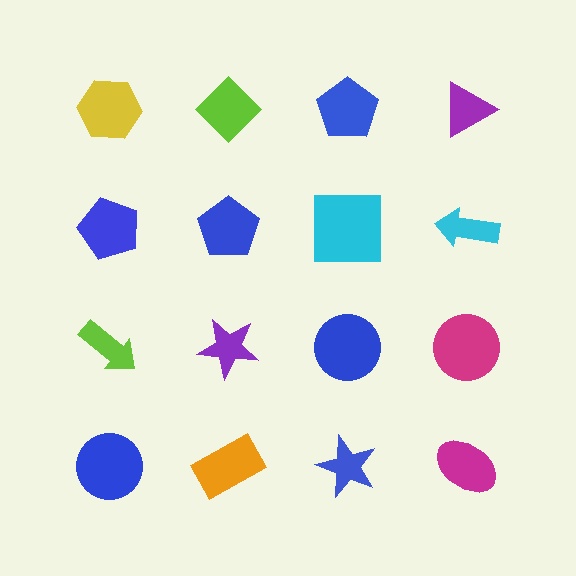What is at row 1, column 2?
A lime diamond.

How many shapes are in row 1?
4 shapes.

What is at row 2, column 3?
A cyan square.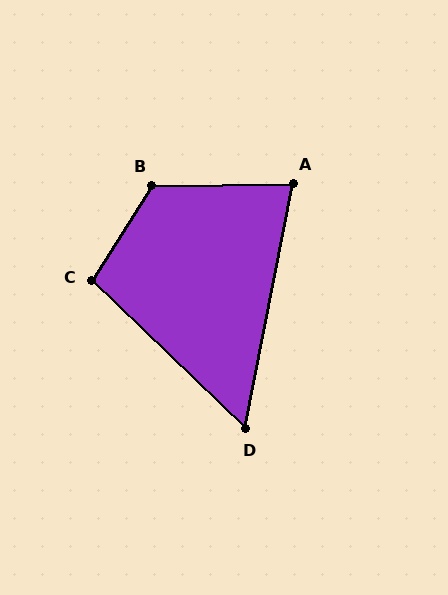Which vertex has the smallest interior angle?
D, at approximately 57 degrees.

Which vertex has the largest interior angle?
B, at approximately 123 degrees.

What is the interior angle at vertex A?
Approximately 78 degrees (acute).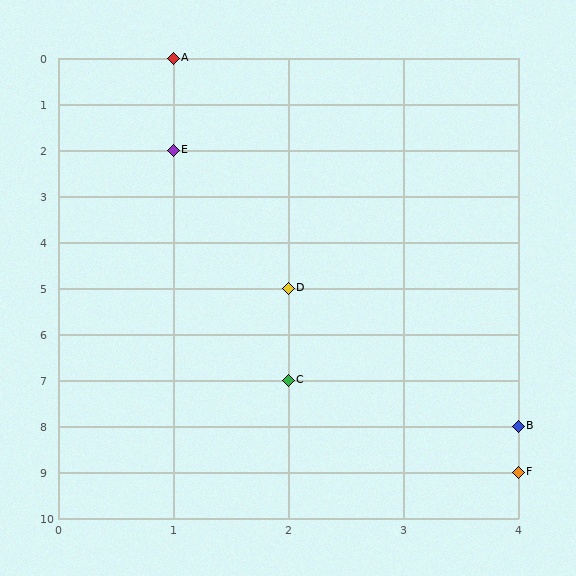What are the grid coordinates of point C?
Point C is at grid coordinates (2, 7).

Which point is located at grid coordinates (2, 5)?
Point D is at (2, 5).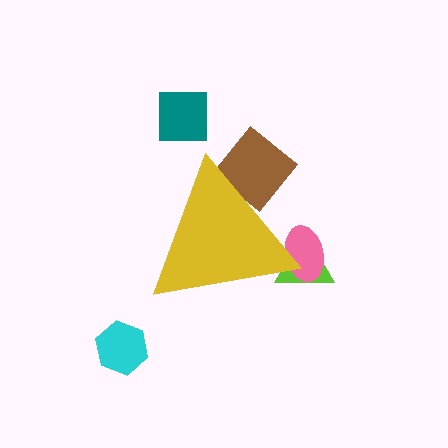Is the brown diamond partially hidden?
Yes, the brown diamond is partially hidden behind the yellow triangle.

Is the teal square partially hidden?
No, the teal square is fully visible.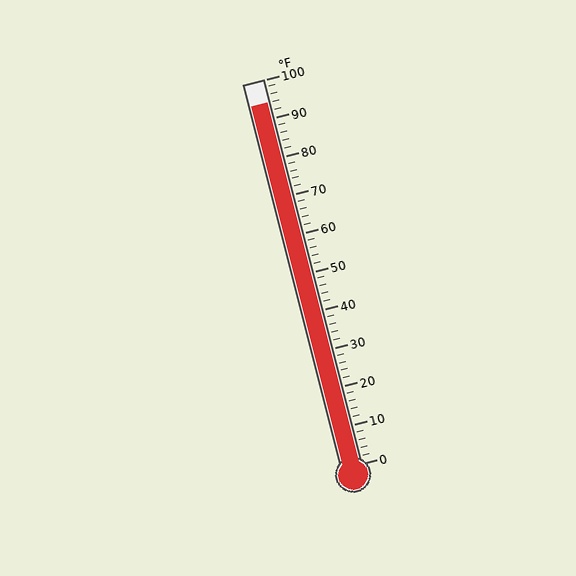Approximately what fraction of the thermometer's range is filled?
The thermometer is filled to approximately 95% of its range.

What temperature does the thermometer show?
The thermometer shows approximately 94°F.